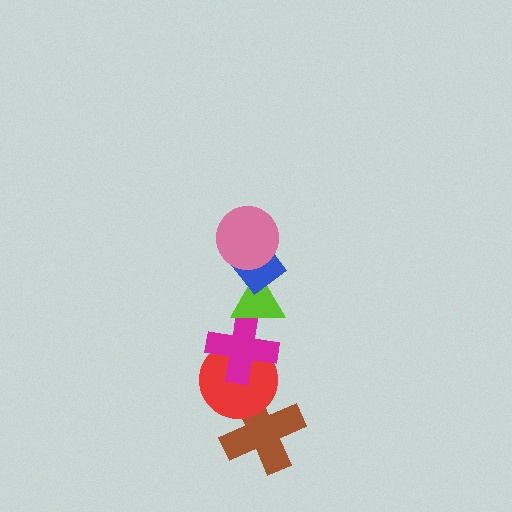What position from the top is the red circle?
The red circle is 5th from the top.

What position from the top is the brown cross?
The brown cross is 6th from the top.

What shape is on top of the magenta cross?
The lime triangle is on top of the magenta cross.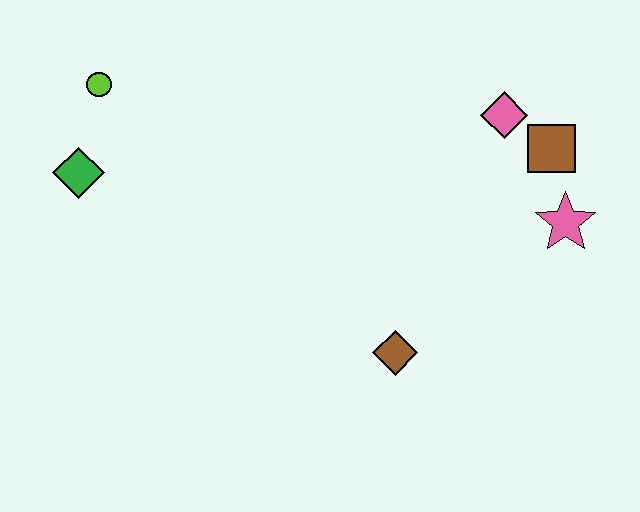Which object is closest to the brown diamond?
The pink star is closest to the brown diamond.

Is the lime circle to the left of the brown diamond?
Yes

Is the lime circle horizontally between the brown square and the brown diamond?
No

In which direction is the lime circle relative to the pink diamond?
The lime circle is to the left of the pink diamond.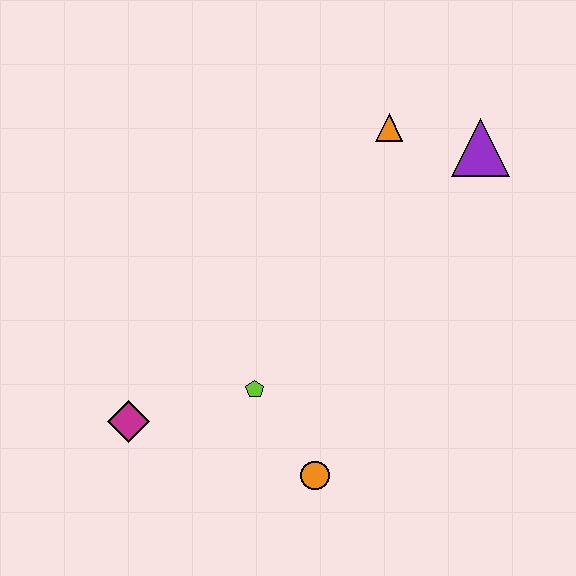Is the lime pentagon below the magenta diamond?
No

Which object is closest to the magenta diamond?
The lime pentagon is closest to the magenta diamond.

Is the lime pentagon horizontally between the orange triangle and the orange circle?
No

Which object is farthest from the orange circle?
The purple triangle is farthest from the orange circle.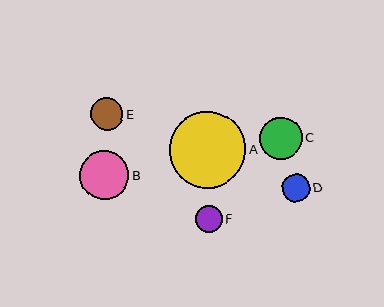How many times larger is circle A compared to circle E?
Circle A is approximately 2.3 times the size of circle E.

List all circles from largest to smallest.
From largest to smallest: A, B, C, E, D, F.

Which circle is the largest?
Circle A is the largest with a size of approximately 76 pixels.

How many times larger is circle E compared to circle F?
Circle E is approximately 1.2 times the size of circle F.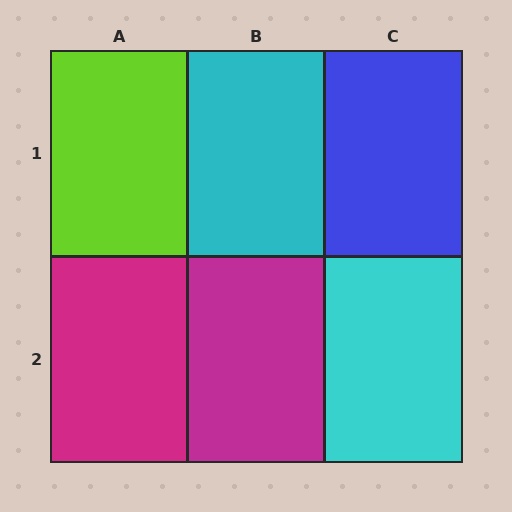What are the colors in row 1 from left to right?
Lime, cyan, blue.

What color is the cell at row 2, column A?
Magenta.